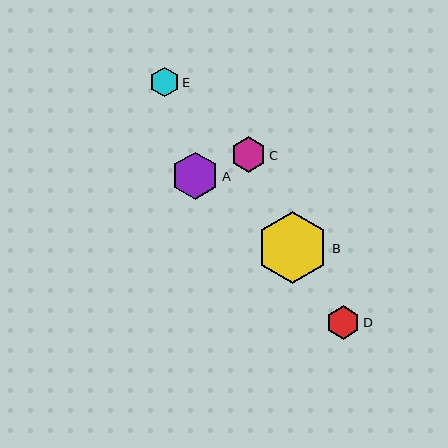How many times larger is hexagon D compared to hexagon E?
Hexagon D is approximately 1.1 times the size of hexagon E.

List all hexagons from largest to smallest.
From largest to smallest: B, A, C, D, E.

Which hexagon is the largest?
Hexagon B is the largest with a size of approximately 72 pixels.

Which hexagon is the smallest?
Hexagon E is the smallest with a size of approximately 29 pixels.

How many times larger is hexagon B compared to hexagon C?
Hexagon B is approximately 2.0 times the size of hexagon C.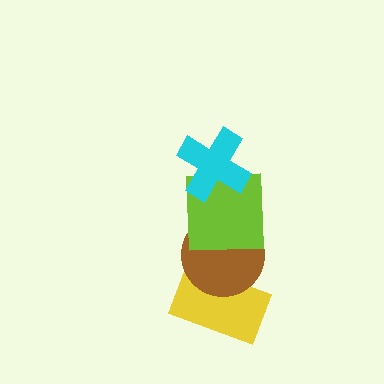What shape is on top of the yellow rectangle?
The brown circle is on top of the yellow rectangle.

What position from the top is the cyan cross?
The cyan cross is 1st from the top.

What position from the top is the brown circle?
The brown circle is 3rd from the top.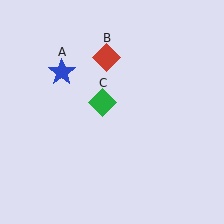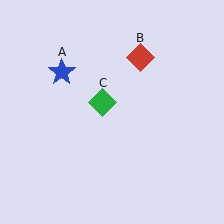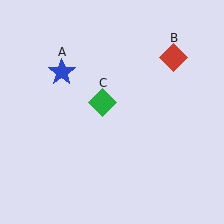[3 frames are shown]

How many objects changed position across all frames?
1 object changed position: red diamond (object B).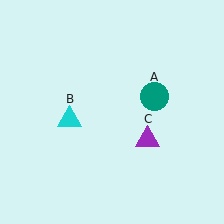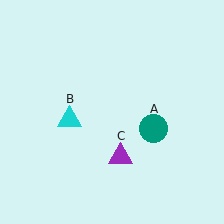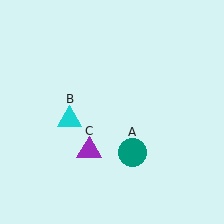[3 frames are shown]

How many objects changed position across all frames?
2 objects changed position: teal circle (object A), purple triangle (object C).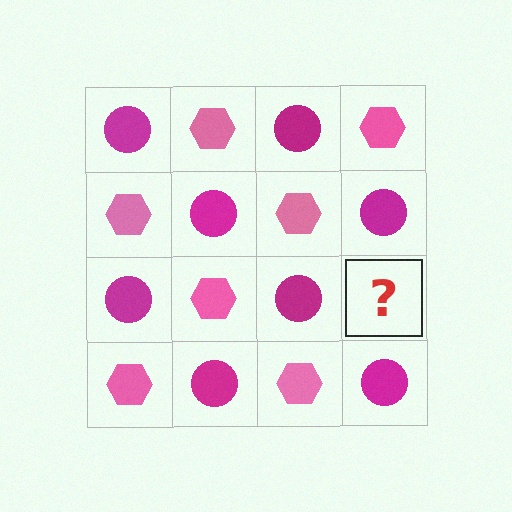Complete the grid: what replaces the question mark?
The question mark should be replaced with a pink hexagon.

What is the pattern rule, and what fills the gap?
The rule is that it alternates magenta circle and pink hexagon in a checkerboard pattern. The gap should be filled with a pink hexagon.